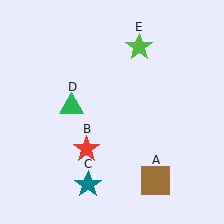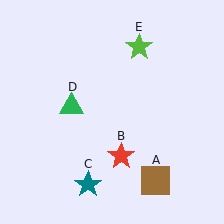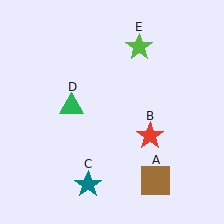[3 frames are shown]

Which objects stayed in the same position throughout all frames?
Brown square (object A) and teal star (object C) and green triangle (object D) and lime star (object E) remained stationary.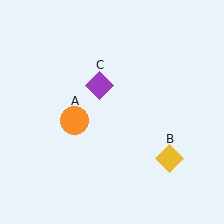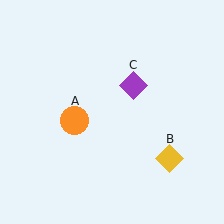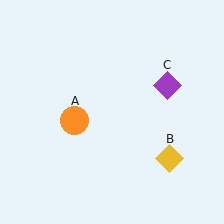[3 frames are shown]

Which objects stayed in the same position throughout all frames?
Orange circle (object A) and yellow diamond (object B) remained stationary.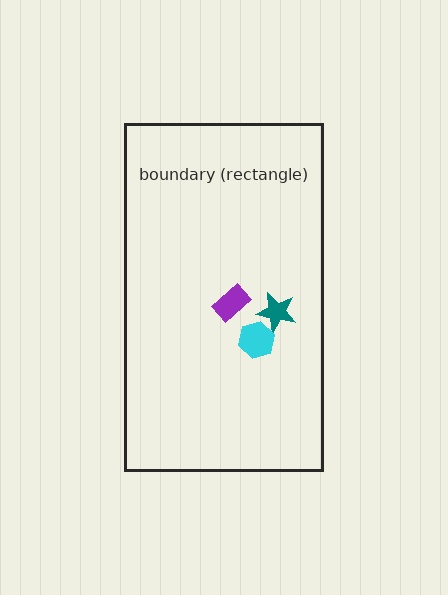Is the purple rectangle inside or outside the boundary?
Inside.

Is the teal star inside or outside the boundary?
Inside.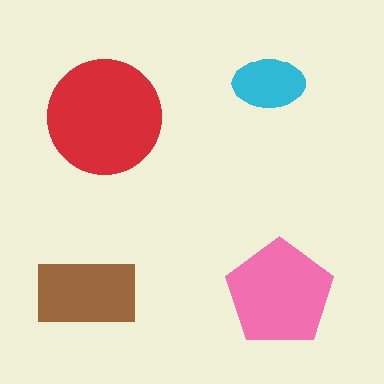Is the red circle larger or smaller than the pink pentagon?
Larger.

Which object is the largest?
The red circle.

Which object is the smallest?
The cyan ellipse.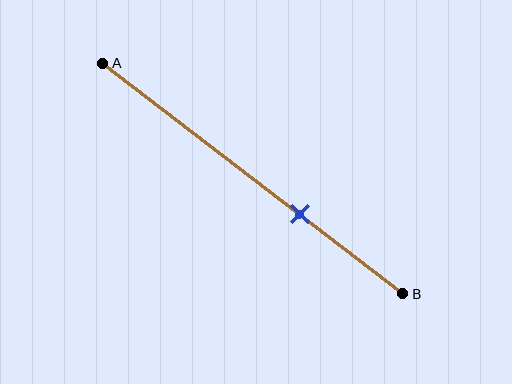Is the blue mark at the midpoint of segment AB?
No, the mark is at about 65% from A, not at the 50% midpoint.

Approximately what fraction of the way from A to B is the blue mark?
The blue mark is approximately 65% of the way from A to B.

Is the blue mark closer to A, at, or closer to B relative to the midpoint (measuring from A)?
The blue mark is closer to point B than the midpoint of segment AB.